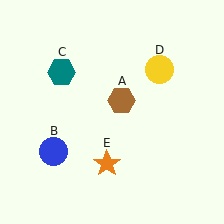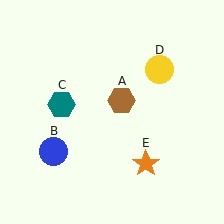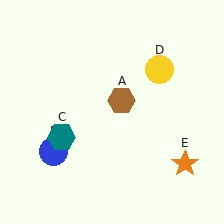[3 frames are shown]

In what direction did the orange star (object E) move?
The orange star (object E) moved right.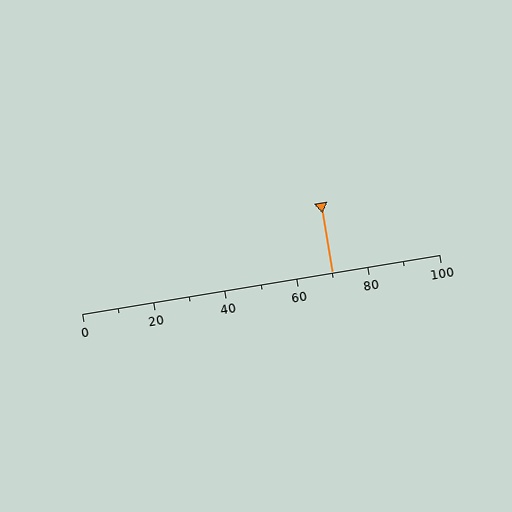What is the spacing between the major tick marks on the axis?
The major ticks are spaced 20 apart.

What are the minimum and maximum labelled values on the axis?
The axis runs from 0 to 100.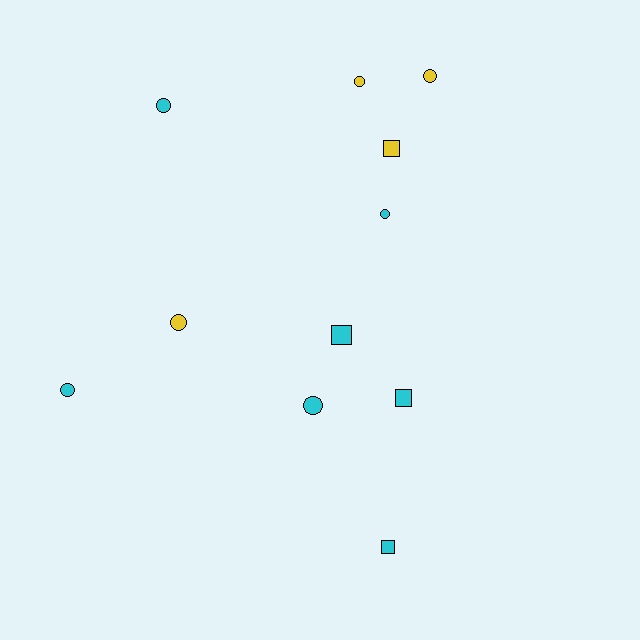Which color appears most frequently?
Cyan, with 7 objects.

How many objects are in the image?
There are 11 objects.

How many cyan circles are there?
There are 4 cyan circles.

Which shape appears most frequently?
Circle, with 7 objects.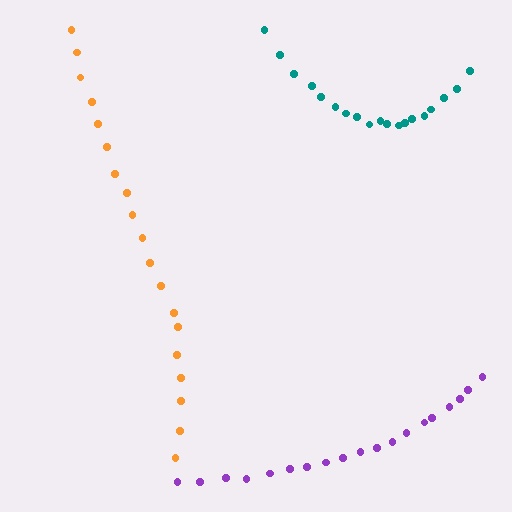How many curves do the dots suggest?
There are 3 distinct paths.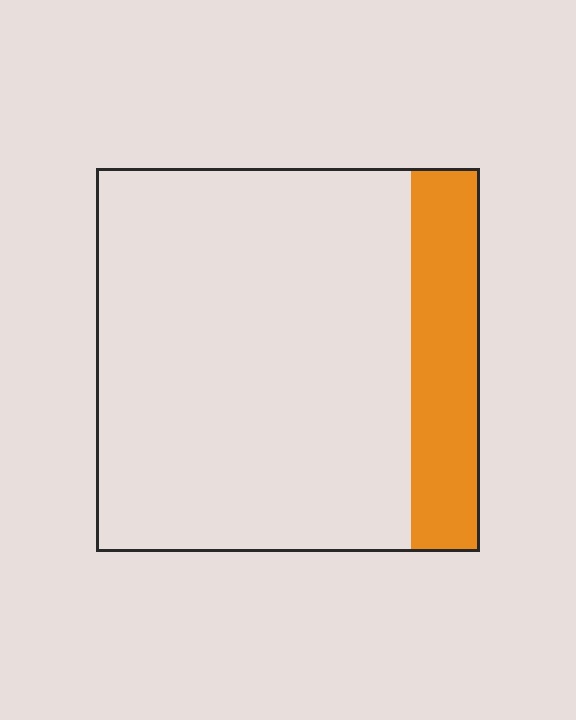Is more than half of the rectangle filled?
No.